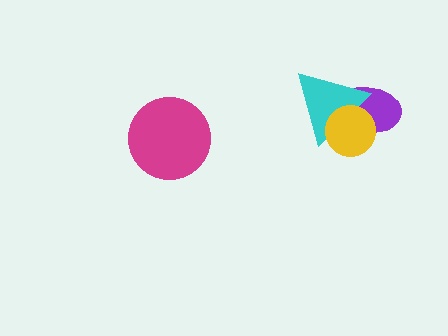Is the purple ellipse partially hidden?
Yes, it is partially covered by another shape.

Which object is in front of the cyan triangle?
The yellow circle is in front of the cyan triangle.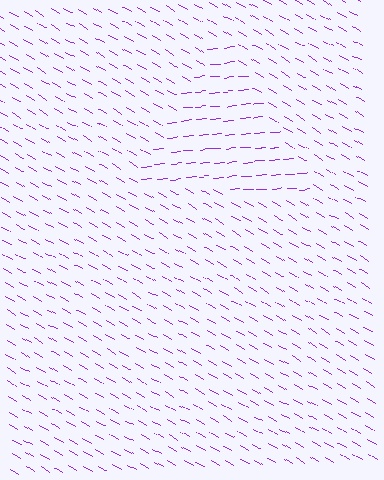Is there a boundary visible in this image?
Yes, there is a texture boundary formed by a change in line orientation.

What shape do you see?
I see a triangle.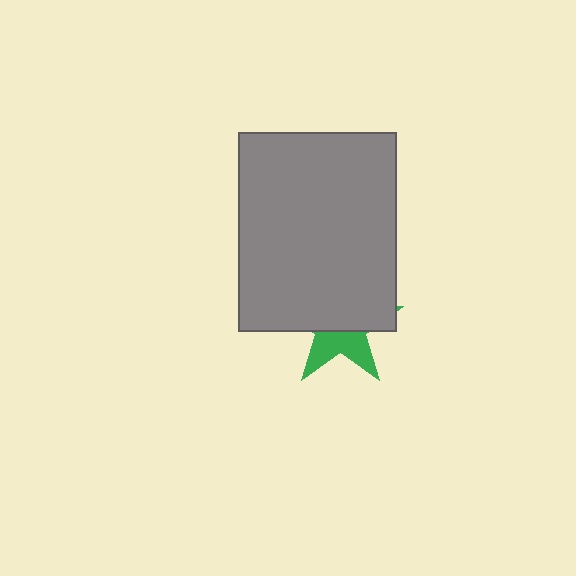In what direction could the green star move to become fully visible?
The green star could move down. That would shift it out from behind the gray rectangle entirely.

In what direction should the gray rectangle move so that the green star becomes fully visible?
The gray rectangle should move up. That is the shortest direction to clear the overlap and leave the green star fully visible.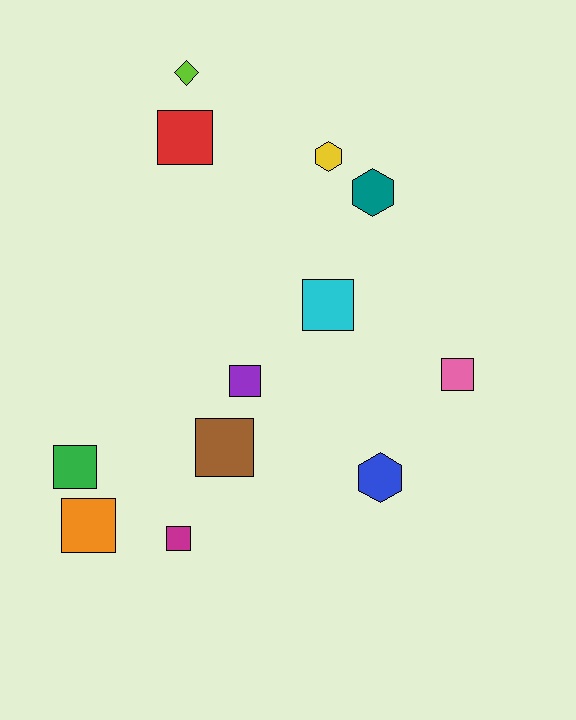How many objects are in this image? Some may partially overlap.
There are 12 objects.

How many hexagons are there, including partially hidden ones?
There are 3 hexagons.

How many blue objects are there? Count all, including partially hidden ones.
There is 1 blue object.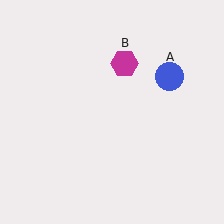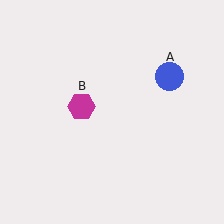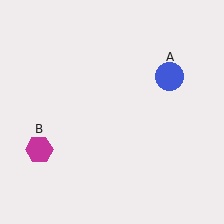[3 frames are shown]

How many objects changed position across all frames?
1 object changed position: magenta hexagon (object B).